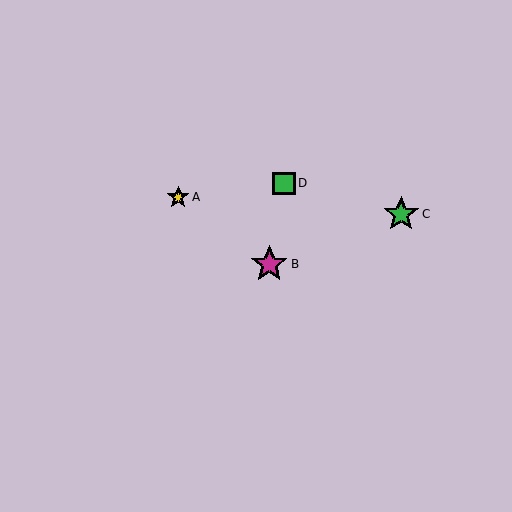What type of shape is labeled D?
Shape D is a green square.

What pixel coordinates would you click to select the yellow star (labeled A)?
Click at (178, 197) to select the yellow star A.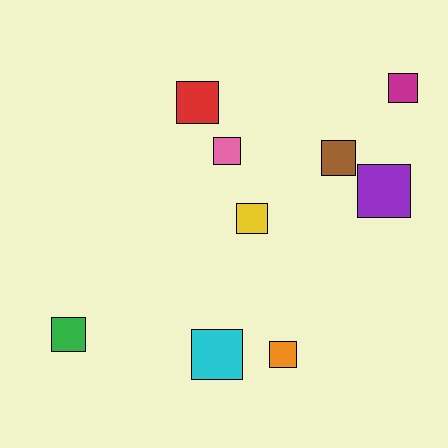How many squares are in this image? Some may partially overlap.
There are 9 squares.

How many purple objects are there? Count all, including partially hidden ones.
There is 1 purple object.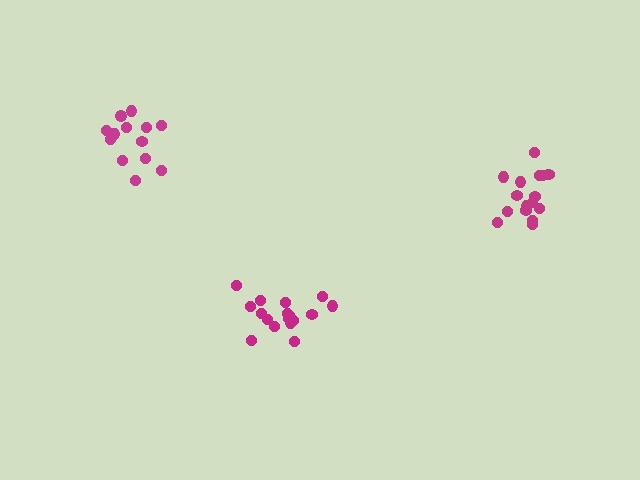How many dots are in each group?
Group 1: 17 dots, Group 2: 17 dots, Group 3: 13 dots (47 total).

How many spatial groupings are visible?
There are 3 spatial groupings.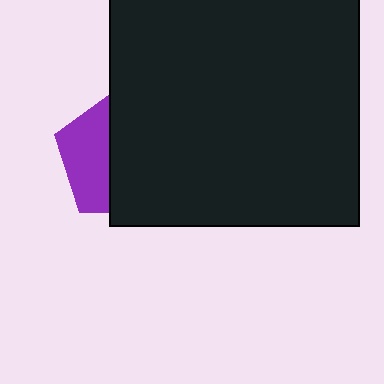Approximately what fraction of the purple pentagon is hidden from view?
Roughly 62% of the purple pentagon is hidden behind the black rectangle.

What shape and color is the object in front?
The object in front is a black rectangle.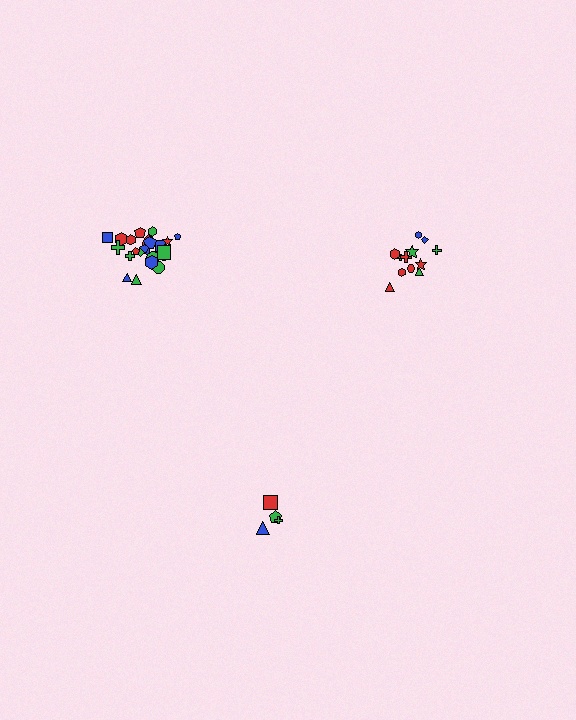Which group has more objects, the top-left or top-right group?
The top-left group.